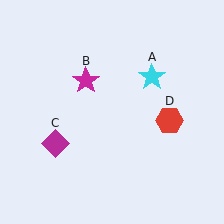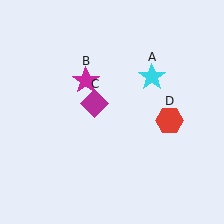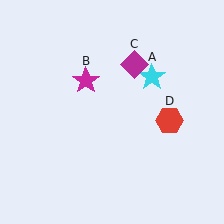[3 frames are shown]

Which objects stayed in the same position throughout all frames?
Cyan star (object A) and magenta star (object B) and red hexagon (object D) remained stationary.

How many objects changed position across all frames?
1 object changed position: magenta diamond (object C).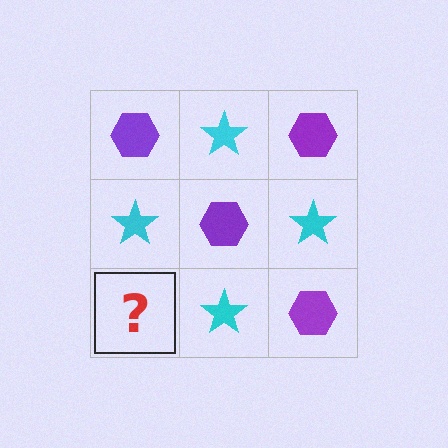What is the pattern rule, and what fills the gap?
The rule is that it alternates purple hexagon and cyan star in a checkerboard pattern. The gap should be filled with a purple hexagon.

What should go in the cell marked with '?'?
The missing cell should contain a purple hexagon.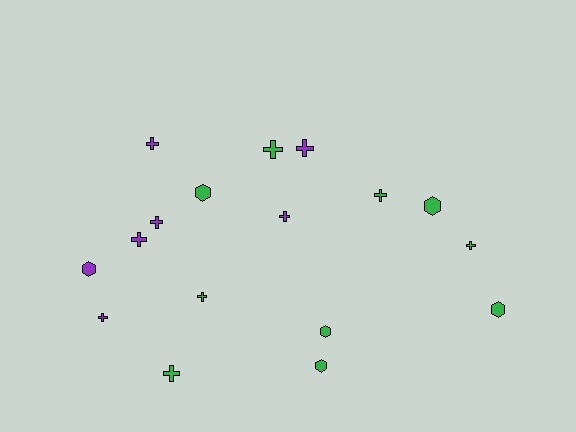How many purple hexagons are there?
There is 1 purple hexagon.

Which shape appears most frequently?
Cross, with 11 objects.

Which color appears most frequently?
Green, with 10 objects.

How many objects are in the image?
There are 17 objects.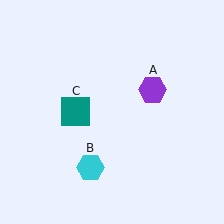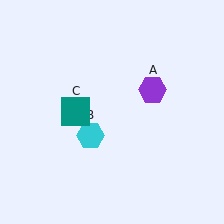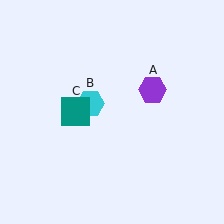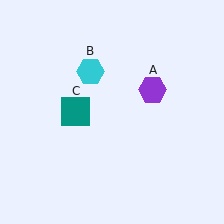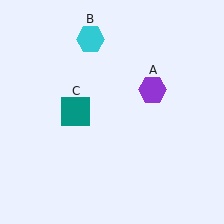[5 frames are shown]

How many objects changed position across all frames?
1 object changed position: cyan hexagon (object B).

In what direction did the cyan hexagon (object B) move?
The cyan hexagon (object B) moved up.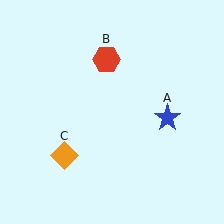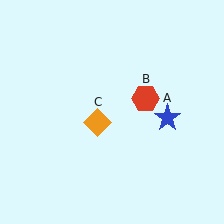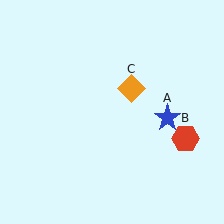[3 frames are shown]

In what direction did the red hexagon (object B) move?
The red hexagon (object B) moved down and to the right.